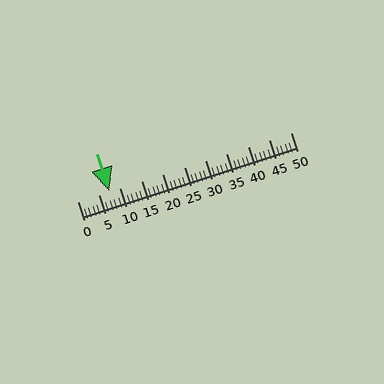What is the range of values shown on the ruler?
The ruler shows values from 0 to 50.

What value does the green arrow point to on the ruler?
The green arrow points to approximately 7.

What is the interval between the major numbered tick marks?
The major tick marks are spaced 5 units apart.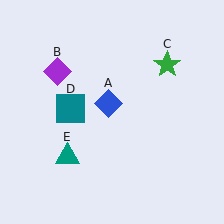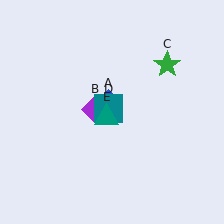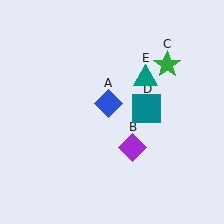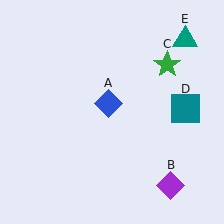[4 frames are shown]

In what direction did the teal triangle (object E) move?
The teal triangle (object E) moved up and to the right.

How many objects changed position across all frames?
3 objects changed position: purple diamond (object B), teal square (object D), teal triangle (object E).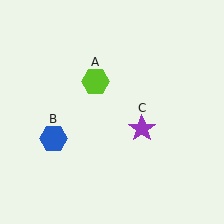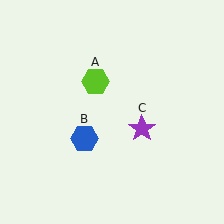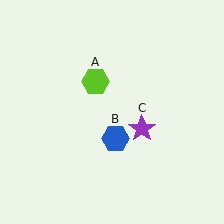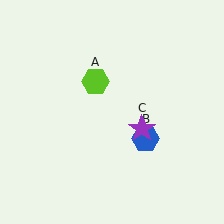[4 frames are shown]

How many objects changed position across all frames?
1 object changed position: blue hexagon (object B).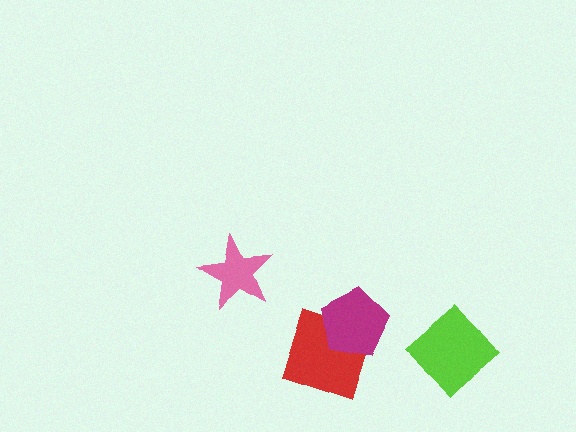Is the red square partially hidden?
Yes, it is partially covered by another shape.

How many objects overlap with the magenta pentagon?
1 object overlaps with the magenta pentagon.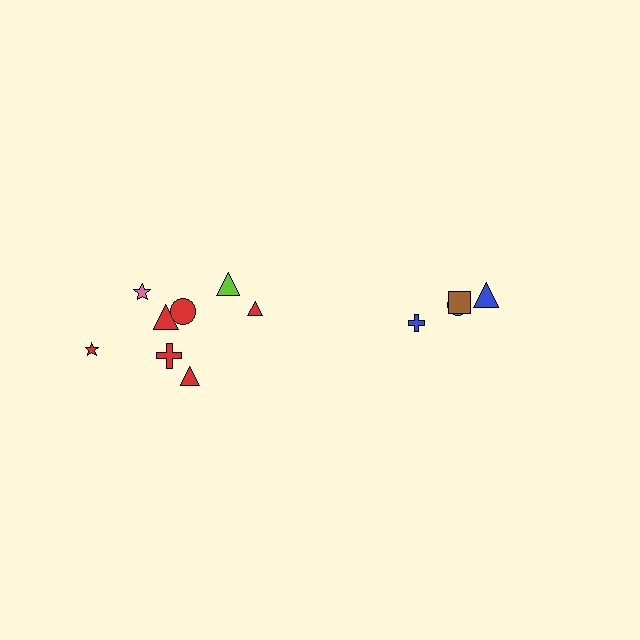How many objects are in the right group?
There are 4 objects.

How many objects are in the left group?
There are 8 objects.